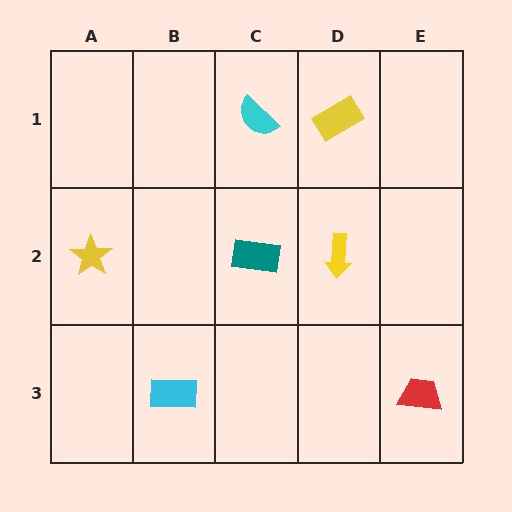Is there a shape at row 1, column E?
No, that cell is empty.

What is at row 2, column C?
A teal rectangle.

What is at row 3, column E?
A red trapezoid.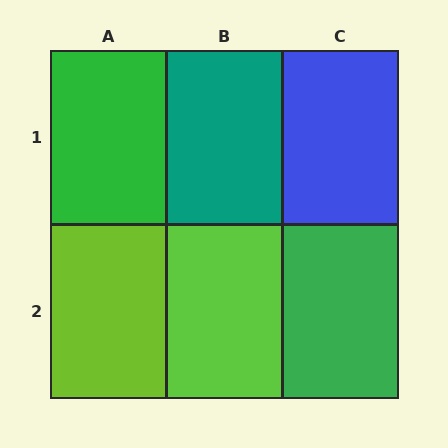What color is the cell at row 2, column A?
Lime.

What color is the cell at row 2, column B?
Lime.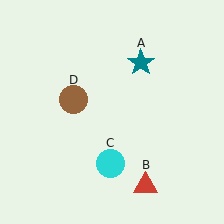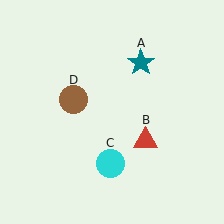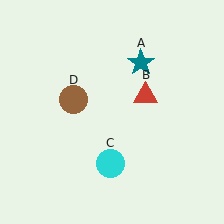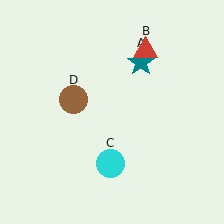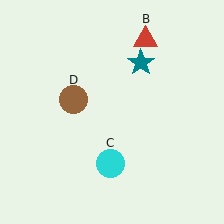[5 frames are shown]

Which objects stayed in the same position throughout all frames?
Teal star (object A) and cyan circle (object C) and brown circle (object D) remained stationary.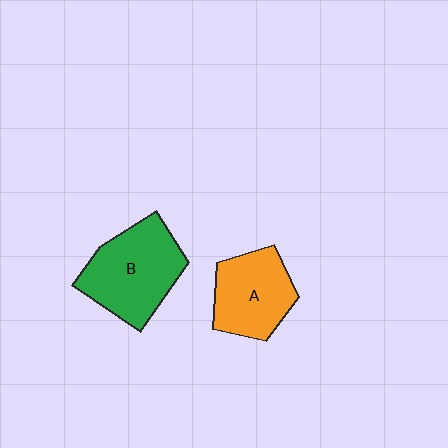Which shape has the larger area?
Shape B (green).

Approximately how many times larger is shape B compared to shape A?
Approximately 1.3 times.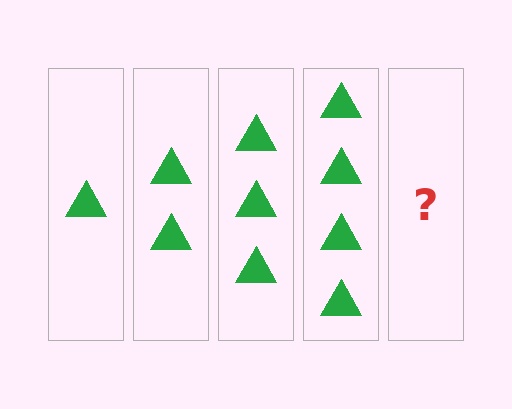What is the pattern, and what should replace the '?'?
The pattern is that each step adds one more triangle. The '?' should be 5 triangles.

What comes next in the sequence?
The next element should be 5 triangles.